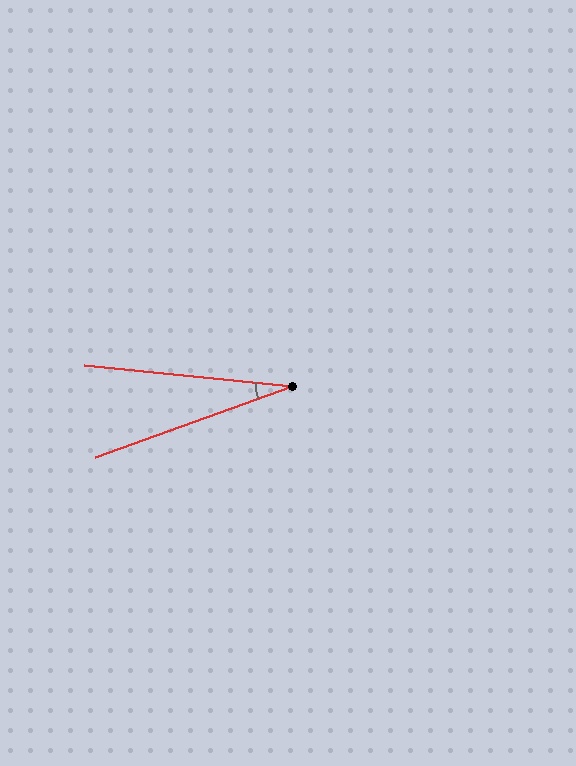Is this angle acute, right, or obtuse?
It is acute.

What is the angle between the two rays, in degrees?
Approximately 26 degrees.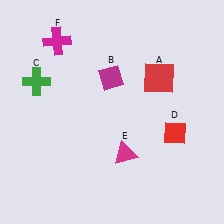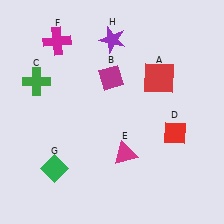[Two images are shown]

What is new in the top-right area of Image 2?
A purple star (H) was added in the top-right area of Image 2.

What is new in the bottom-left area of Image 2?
A green diamond (G) was added in the bottom-left area of Image 2.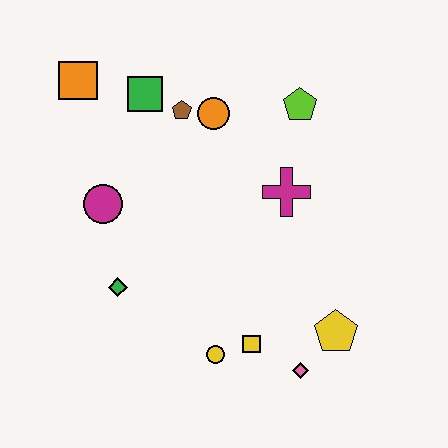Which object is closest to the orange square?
The green square is closest to the orange square.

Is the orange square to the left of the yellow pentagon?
Yes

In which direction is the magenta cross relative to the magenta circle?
The magenta cross is to the right of the magenta circle.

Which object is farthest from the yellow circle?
The orange square is farthest from the yellow circle.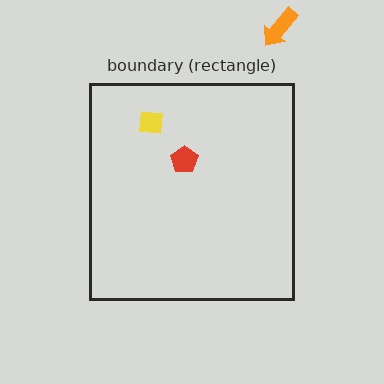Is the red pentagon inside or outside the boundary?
Inside.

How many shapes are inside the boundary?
2 inside, 1 outside.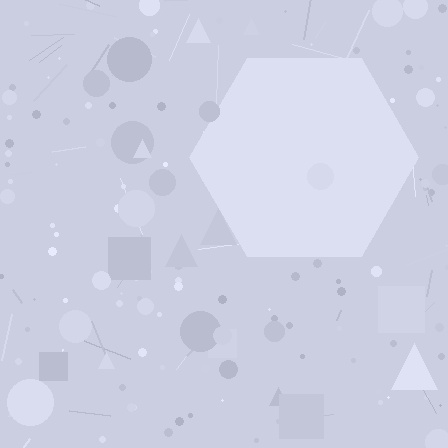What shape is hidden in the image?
A hexagon is hidden in the image.